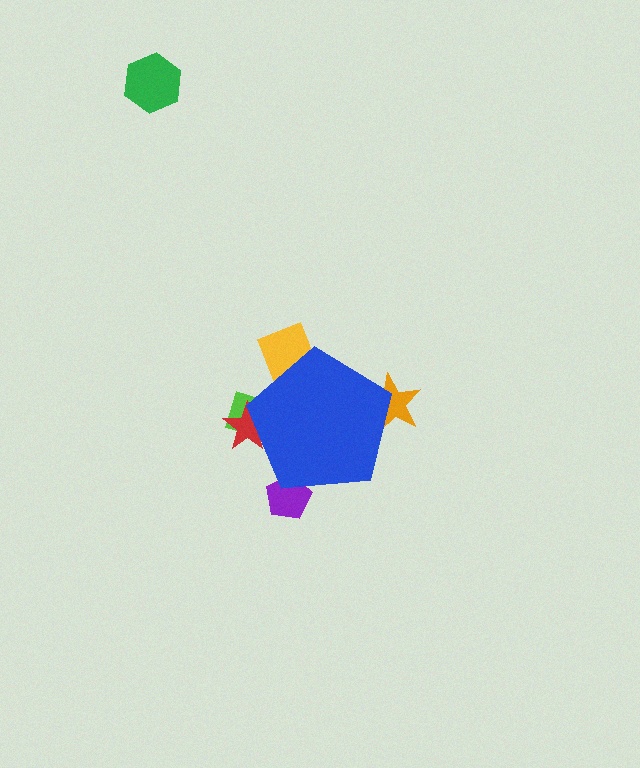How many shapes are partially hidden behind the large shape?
5 shapes are partially hidden.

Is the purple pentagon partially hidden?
Yes, the purple pentagon is partially hidden behind the blue pentagon.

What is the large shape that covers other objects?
A blue pentagon.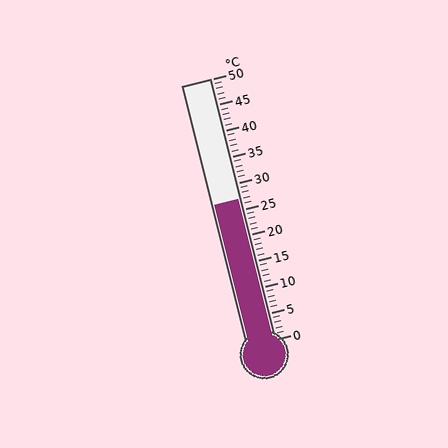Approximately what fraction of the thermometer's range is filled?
The thermometer is filled to approximately 55% of its range.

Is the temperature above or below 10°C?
The temperature is above 10°C.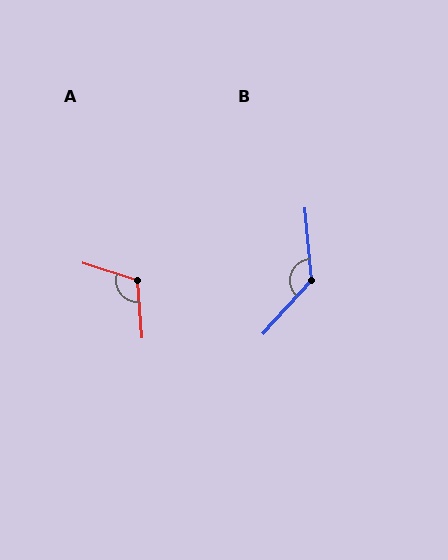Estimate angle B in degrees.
Approximately 133 degrees.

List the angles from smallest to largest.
A (112°), B (133°).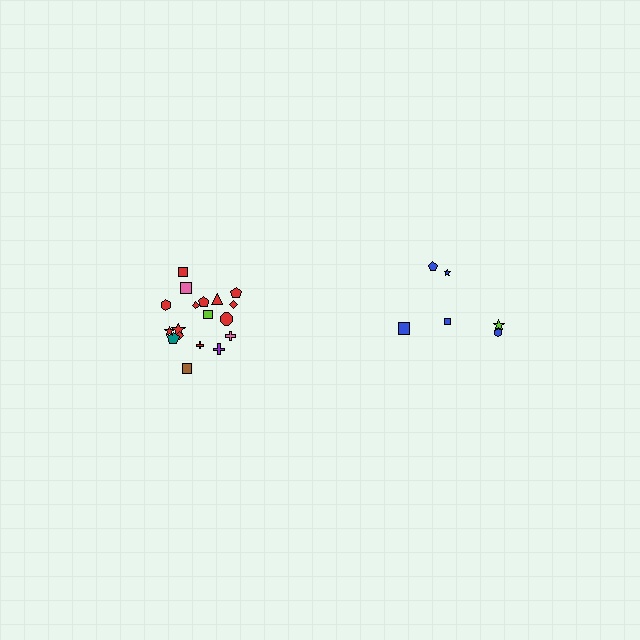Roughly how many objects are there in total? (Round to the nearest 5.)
Roughly 25 objects in total.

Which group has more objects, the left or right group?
The left group.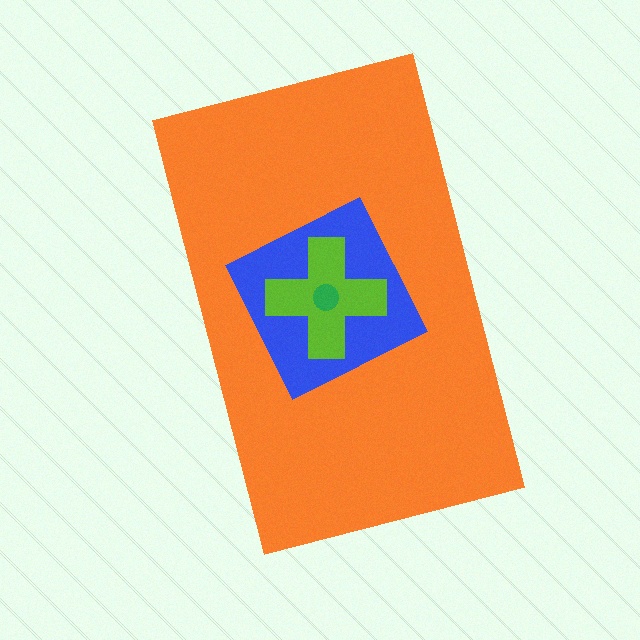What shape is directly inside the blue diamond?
The lime cross.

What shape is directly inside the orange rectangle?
The blue diamond.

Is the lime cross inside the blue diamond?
Yes.